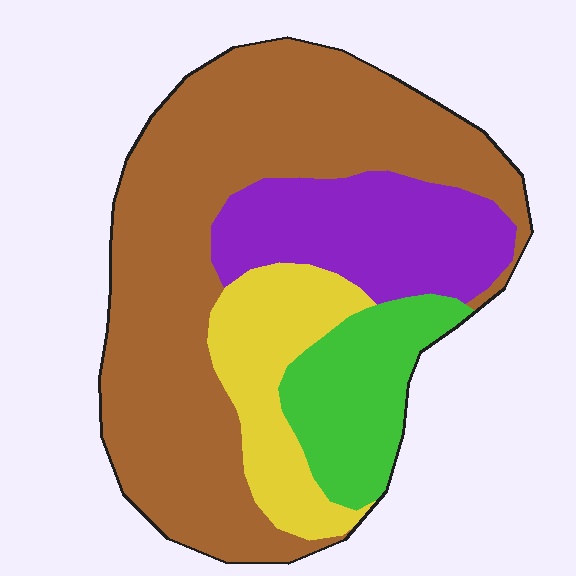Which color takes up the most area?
Brown, at roughly 55%.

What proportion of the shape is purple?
Purple takes up less than a quarter of the shape.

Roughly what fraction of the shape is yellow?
Yellow covers 14% of the shape.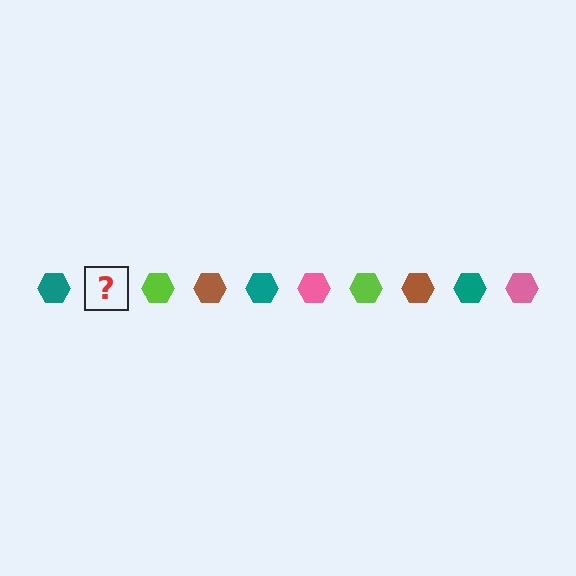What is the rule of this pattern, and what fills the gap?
The rule is that the pattern cycles through teal, pink, lime, brown hexagons. The gap should be filled with a pink hexagon.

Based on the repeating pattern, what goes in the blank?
The blank should be a pink hexagon.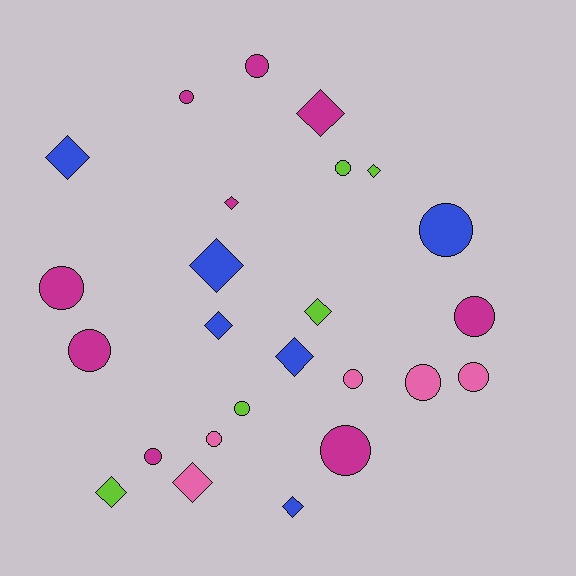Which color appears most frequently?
Magenta, with 9 objects.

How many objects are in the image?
There are 25 objects.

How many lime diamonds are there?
There are 3 lime diamonds.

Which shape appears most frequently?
Circle, with 14 objects.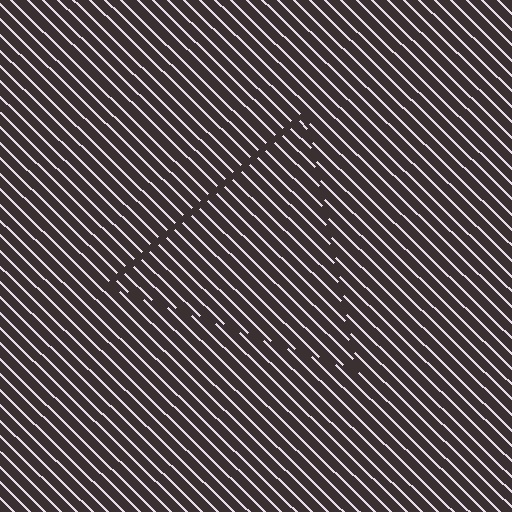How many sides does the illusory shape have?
3 sides — the line-ends trace a triangle.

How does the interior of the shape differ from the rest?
The interior of the shape contains the same grating, shifted by half a period — the contour is defined by the phase discontinuity where line-ends from the inner and outer gratings abut.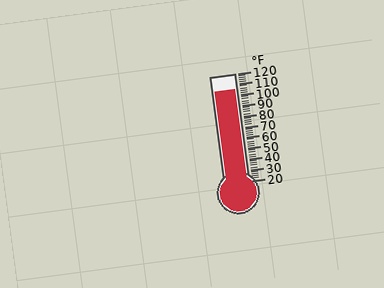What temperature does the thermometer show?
The thermometer shows approximately 106°F.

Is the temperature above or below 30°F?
The temperature is above 30°F.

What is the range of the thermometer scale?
The thermometer scale ranges from 20°F to 120°F.